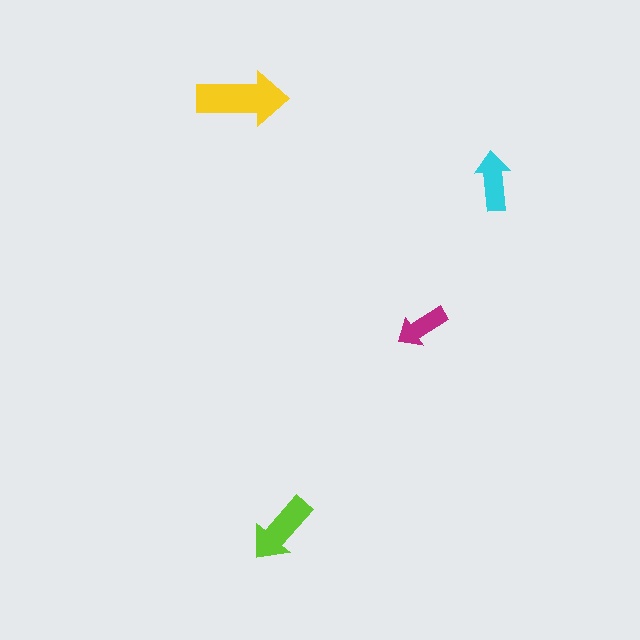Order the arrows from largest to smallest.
the yellow one, the lime one, the cyan one, the magenta one.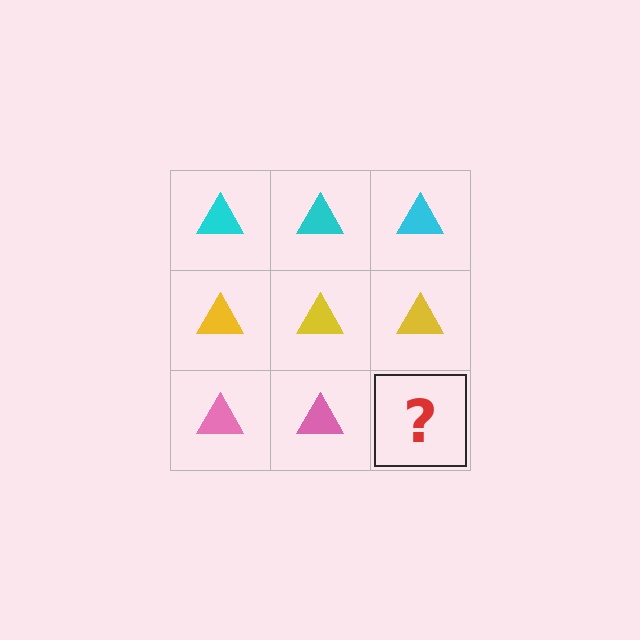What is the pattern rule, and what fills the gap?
The rule is that each row has a consistent color. The gap should be filled with a pink triangle.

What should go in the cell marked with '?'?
The missing cell should contain a pink triangle.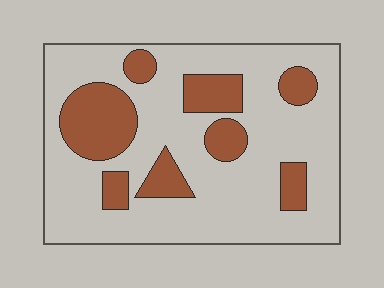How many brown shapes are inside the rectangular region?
8.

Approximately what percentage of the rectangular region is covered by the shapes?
Approximately 25%.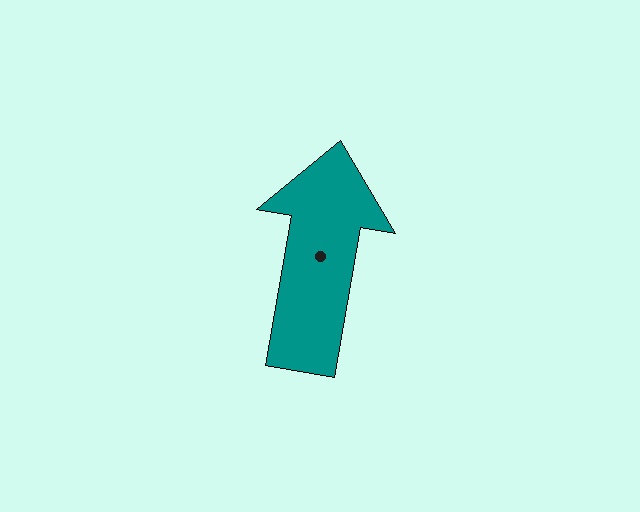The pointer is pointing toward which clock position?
Roughly 12 o'clock.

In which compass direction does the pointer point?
North.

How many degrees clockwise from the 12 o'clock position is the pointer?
Approximately 10 degrees.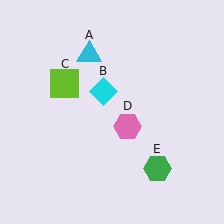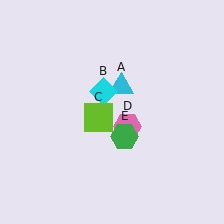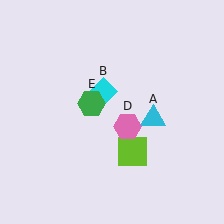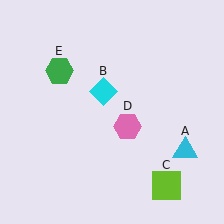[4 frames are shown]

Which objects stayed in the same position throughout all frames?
Cyan diamond (object B) and pink hexagon (object D) remained stationary.